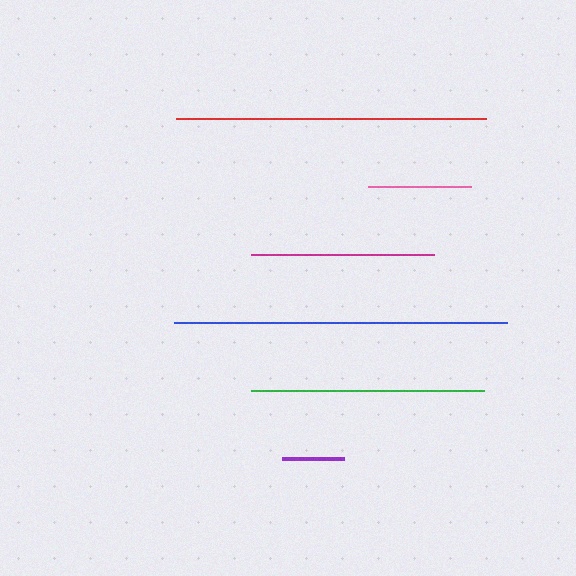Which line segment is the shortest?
The purple line is the shortest at approximately 62 pixels.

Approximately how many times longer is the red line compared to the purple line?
The red line is approximately 5.0 times the length of the purple line.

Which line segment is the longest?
The blue line is the longest at approximately 333 pixels.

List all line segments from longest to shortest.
From longest to shortest: blue, red, green, magenta, pink, purple.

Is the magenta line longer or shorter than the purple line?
The magenta line is longer than the purple line.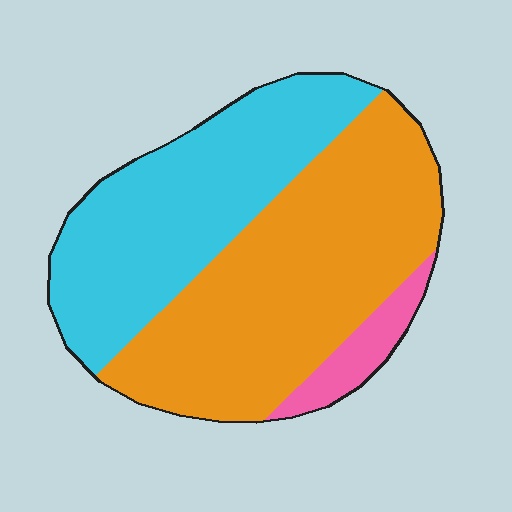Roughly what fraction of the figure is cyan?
Cyan covers roughly 40% of the figure.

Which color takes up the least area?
Pink, at roughly 5%.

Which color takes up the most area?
Orange, at roughly 55%.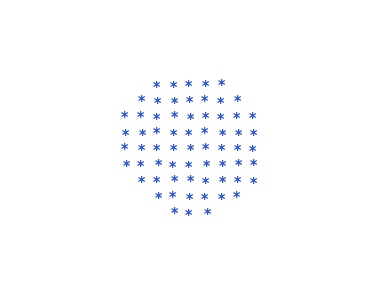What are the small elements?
The small elements are asterisks.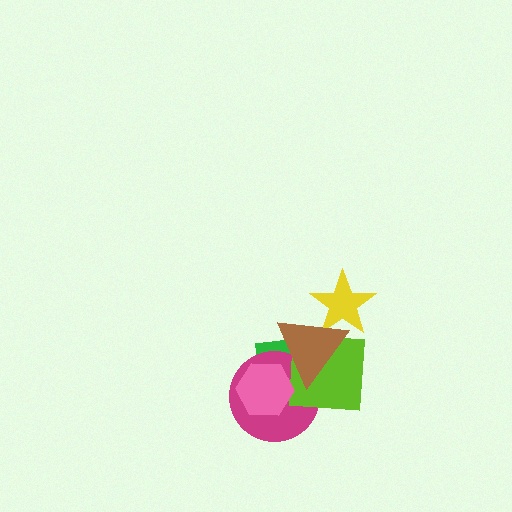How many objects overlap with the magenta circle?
4 objects overlap with the magenta circle.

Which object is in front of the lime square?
The brown triangle is in front of the lime square.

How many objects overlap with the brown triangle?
5 objects overlap with the brown triangle.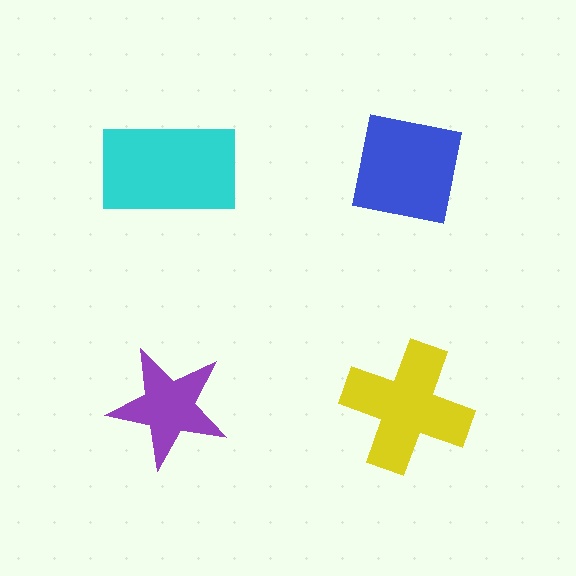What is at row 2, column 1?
A purple star.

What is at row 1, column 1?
A cyan rectangle.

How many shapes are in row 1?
2 shapes.